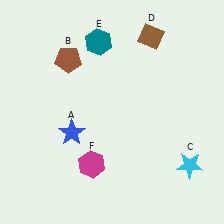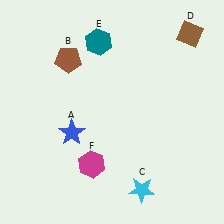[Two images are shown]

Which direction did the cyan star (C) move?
The cyan star (C) moved left.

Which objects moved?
The objects that moved are: the cyan star (C), the brown diamond (D).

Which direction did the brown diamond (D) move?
The brown diamond (D) moved right.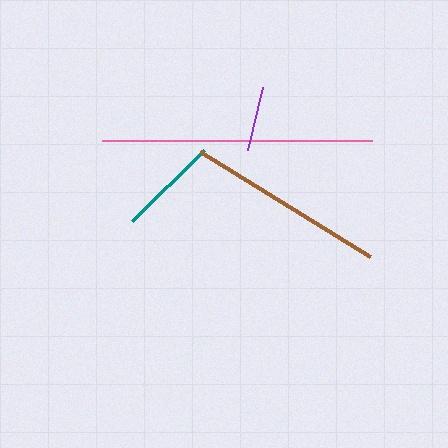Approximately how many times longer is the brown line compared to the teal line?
The brown line is approximately 2.0 times the length of the teal line.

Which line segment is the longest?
The pink line is the longest at approximately 270 pixels.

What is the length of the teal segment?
The teal segment is approximately 101 pixels long.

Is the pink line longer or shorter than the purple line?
The pink line is longer than the purple line.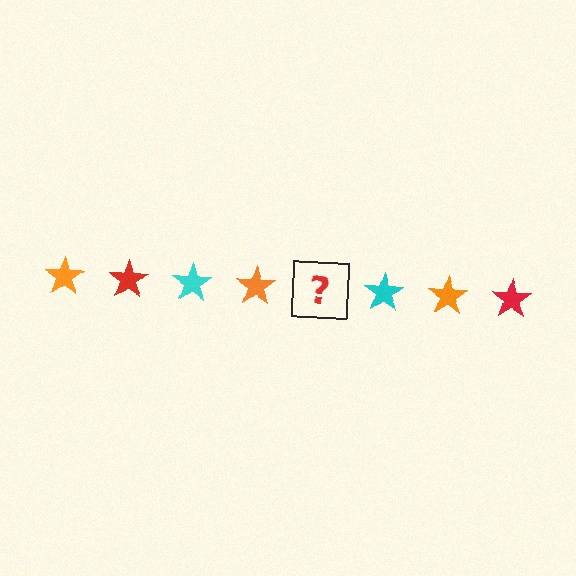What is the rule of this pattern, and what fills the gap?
The rule is that the pattern cycles through orange, red, cyan stars. The gap should be filled with a red star.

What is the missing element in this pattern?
The missing element is a red star.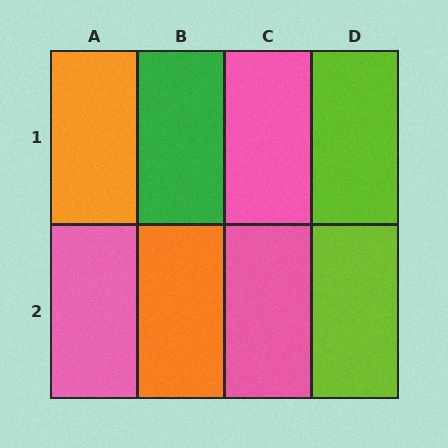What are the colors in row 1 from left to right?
Orange, green, pink, lime.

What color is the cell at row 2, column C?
Pink.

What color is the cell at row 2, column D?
Lime.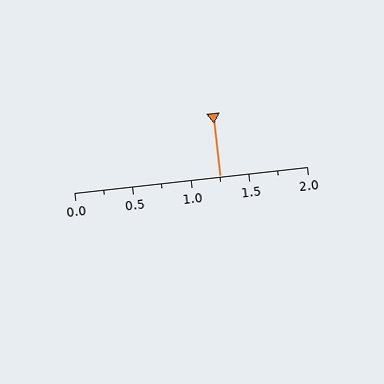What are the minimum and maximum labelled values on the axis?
The axis runs from 0.0 to 2.0.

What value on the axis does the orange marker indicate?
The marker indicates approximately 1.25.